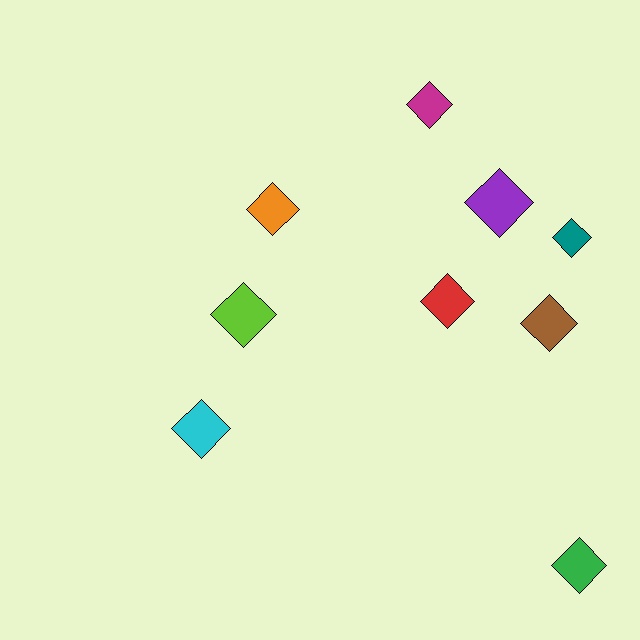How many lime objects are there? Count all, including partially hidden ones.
There is 1 lime object.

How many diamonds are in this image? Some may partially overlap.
There are 9 diamonds.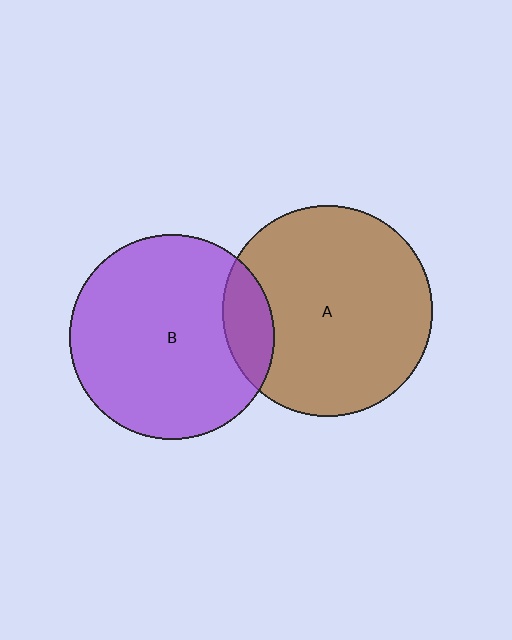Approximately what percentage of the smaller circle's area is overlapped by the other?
Approximately 15%.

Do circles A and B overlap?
Yes.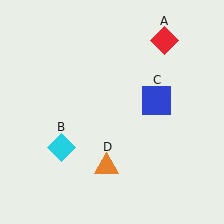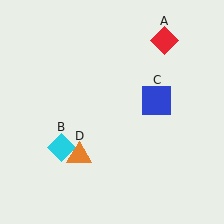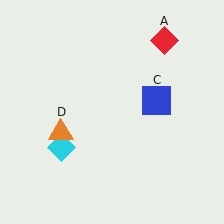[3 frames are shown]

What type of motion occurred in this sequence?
The orange triangle (object D) rotated clockwise around the center of the scene.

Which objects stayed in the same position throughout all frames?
Red diamond (object A) and cyan diamond (object B) and blue square (object C) remained stationary.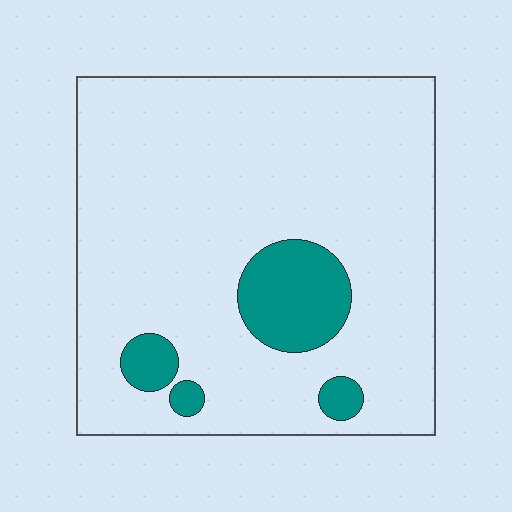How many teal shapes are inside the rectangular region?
4.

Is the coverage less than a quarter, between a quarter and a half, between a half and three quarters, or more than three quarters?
Less than a quarter.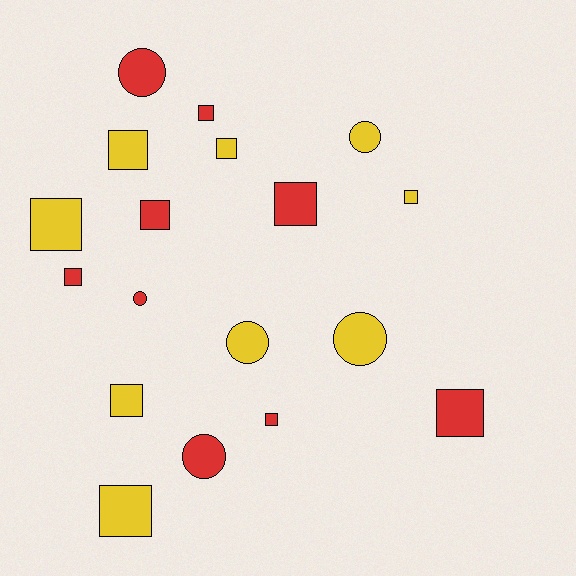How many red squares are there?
There are 6 red squares.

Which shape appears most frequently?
Square, with 12 objects.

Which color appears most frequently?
Red, with 9 objects.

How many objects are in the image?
There are 18 objects.